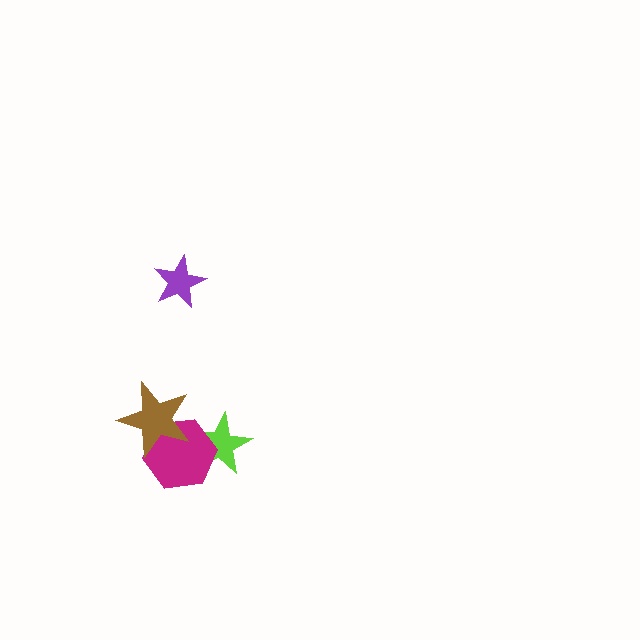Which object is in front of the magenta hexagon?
The brown star is in front of the magenta hexagon.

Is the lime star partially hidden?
Yes, it is partially covered by another shape.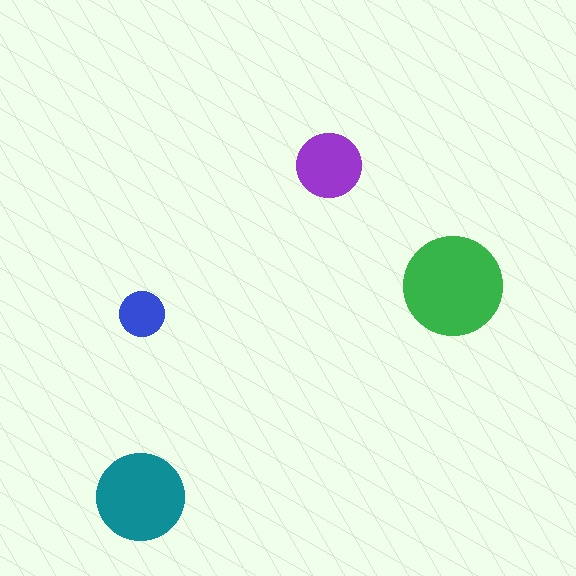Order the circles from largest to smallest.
the green one, the teal one, the purple one, the blue one.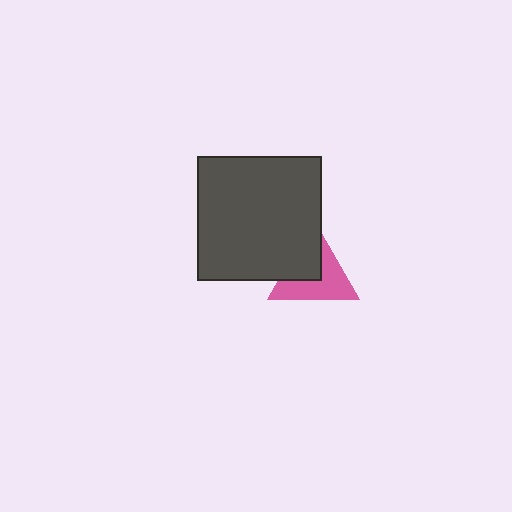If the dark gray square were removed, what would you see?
You would see the complete pink triangle.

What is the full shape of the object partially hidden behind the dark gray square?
The partially hidden object is a pink triangle.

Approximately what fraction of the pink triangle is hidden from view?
Roughly 42% of the pink triangle is hidden behind the dark gray square.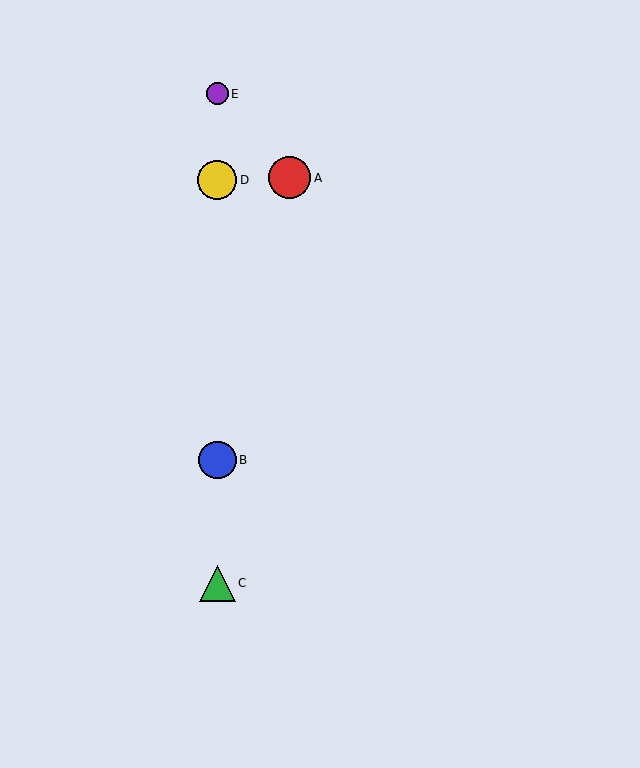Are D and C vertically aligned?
Yes, both are at x≈217.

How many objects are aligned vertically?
4 objects (B, C, D, E) are aligned vertically.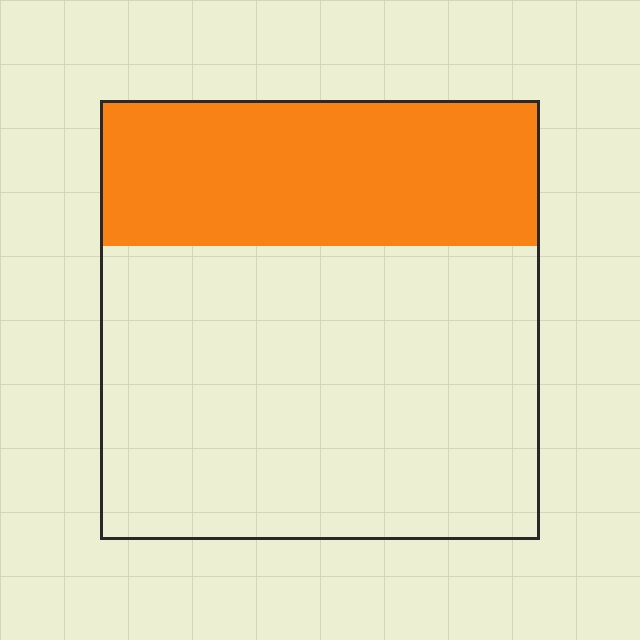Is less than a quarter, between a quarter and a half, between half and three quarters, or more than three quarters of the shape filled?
Between a quarter and a half.